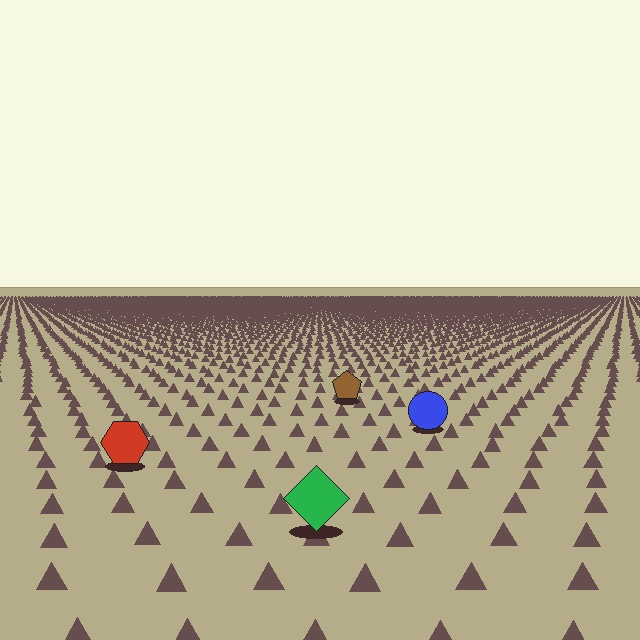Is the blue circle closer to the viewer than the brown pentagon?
Yes. The blue circle is closer — you can tell from the texture gradient: the ground texture is coarser near it.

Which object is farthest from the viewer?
The brown pentagon is farthest from the viewer. It appears smaller and the ground texture around it is denser.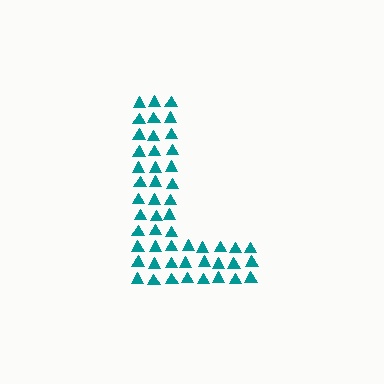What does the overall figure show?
The overall figure shows the letter L.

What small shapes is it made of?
It is made of small triangles.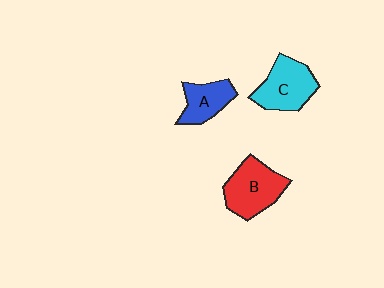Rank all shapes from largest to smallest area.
From largest to smallest: B (red), C (cyan), A (blue).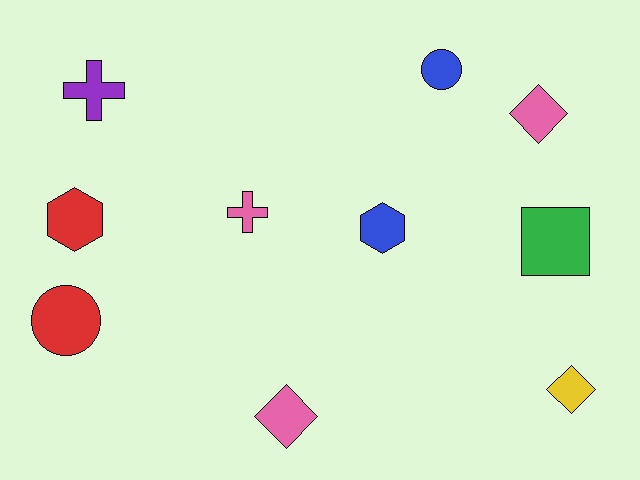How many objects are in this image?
There are 10 objects.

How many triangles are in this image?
There are no triangles.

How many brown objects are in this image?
There are no brown objects.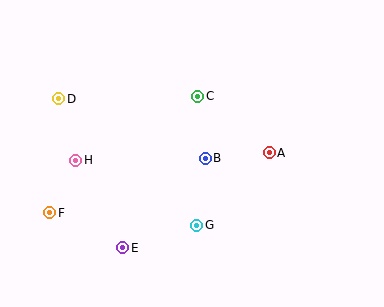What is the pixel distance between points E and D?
The distance between E and D is 163 pixels.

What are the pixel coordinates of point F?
Point F is at (50, 213).